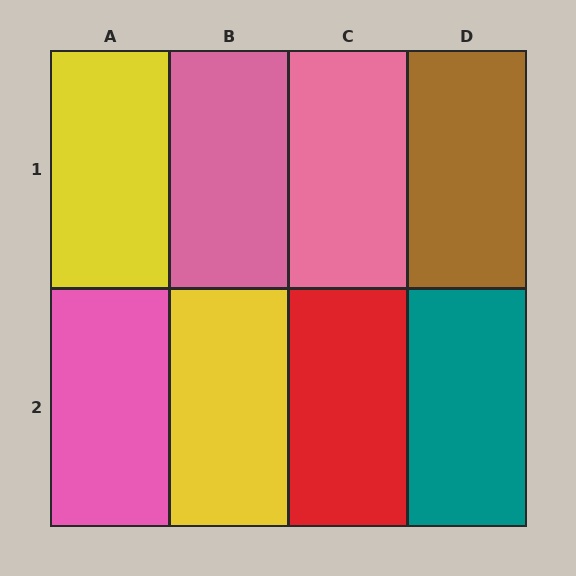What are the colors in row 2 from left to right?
Pink, yellow, red, teal.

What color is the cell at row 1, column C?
Pink.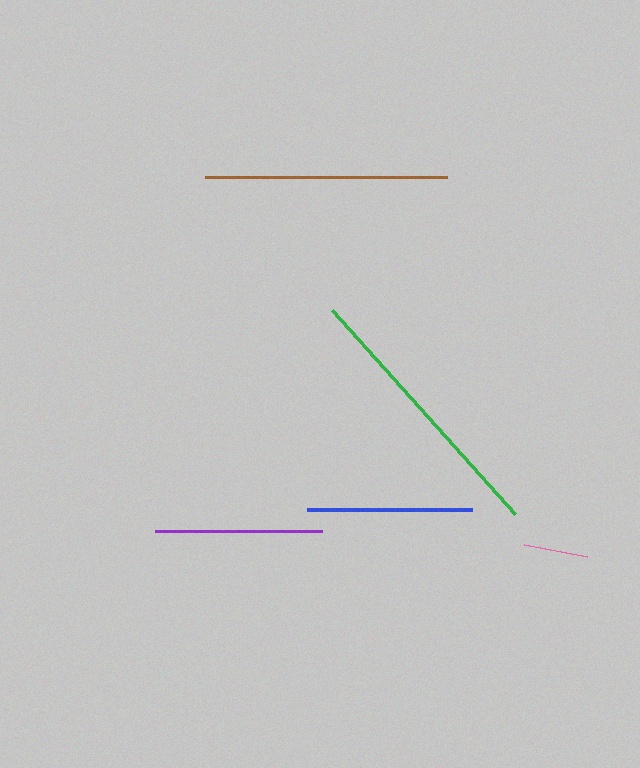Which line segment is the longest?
The green line is the longest at approximately 274 pixels.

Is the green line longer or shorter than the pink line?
The green line is longer than the pink line.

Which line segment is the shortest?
The pink line is the shortest at approximately 64 pixels.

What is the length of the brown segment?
The brown segment is approximately 243 pixels long.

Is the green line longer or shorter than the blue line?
The green line is longer than the blue line.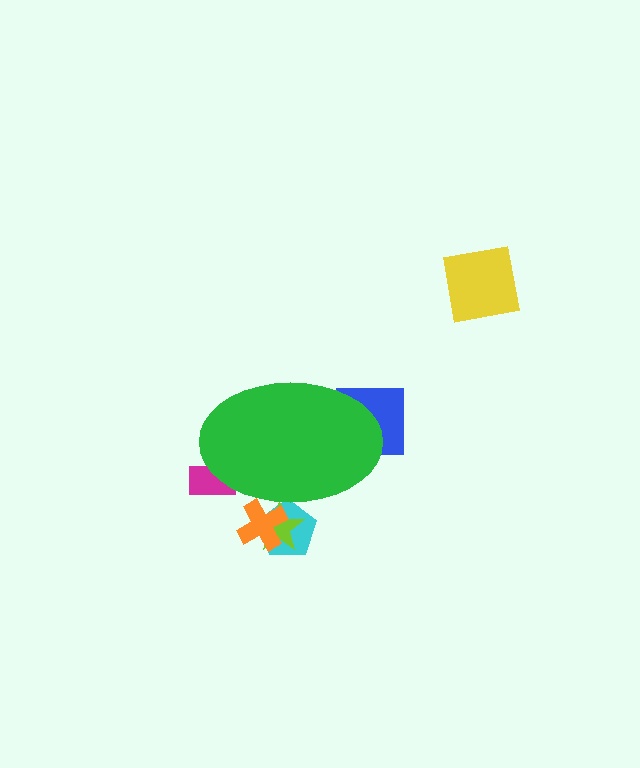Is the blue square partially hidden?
Yes, the blue square is partially hidden behind the green ellipse.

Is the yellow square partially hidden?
No, the yellow square is fully visible.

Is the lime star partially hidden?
Yes, the lime star is partially hidden behind the green ellipse.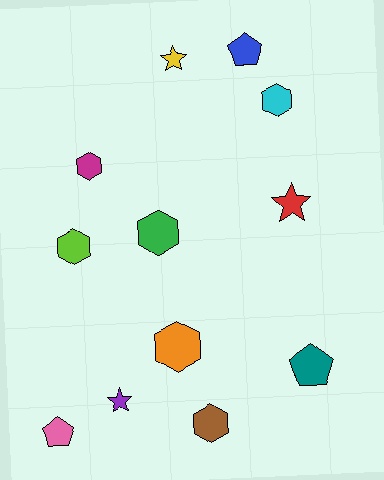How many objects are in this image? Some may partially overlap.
There are 12 objects.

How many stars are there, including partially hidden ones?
There are 3 stars.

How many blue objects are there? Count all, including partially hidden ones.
There is 1 blue object.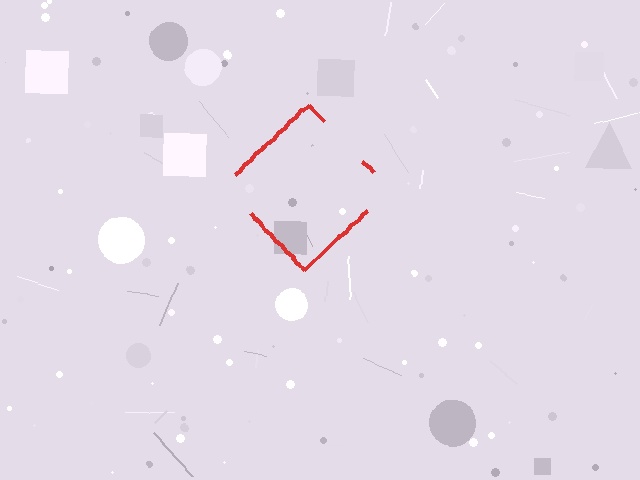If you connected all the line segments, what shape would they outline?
They would outline a diamond.